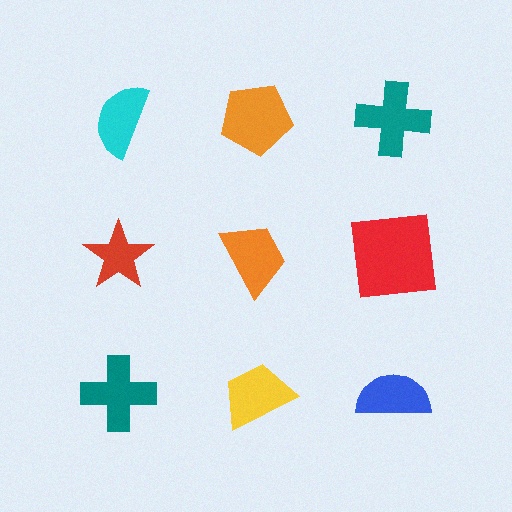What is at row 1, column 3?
A teal cross.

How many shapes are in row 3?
3 shapes.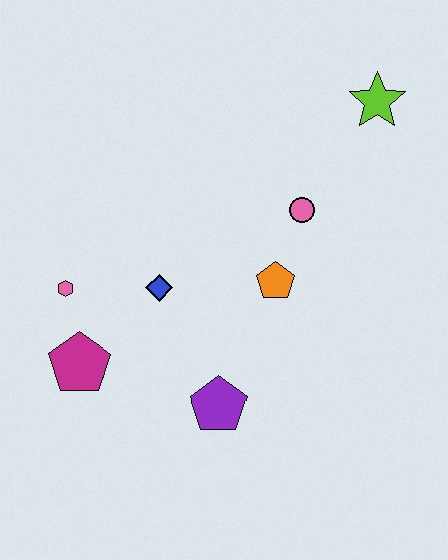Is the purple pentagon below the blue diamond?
Yes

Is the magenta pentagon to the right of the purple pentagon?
No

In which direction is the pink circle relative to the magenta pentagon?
The pink circle is to the right of the magenta pentagon.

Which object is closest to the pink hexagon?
The magenta pentagon is closest to the pink hexagon.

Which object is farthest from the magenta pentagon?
The lime star is farthest from the magenta pentagon.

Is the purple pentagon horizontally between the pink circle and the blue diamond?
Yes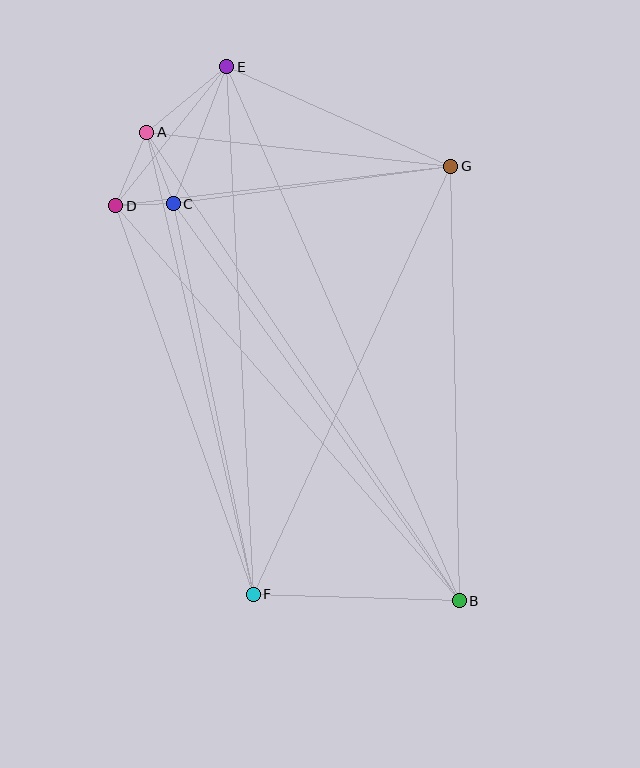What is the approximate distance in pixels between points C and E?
The distance between C and E is approximately 147 pixels.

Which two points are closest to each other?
Points C and D are closest to each other.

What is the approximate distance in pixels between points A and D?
The distance between A and D is approximately 80 pixels.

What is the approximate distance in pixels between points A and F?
The distance between A and F is approximately 474 pixels.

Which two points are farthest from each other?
Points B and E are farthest from each other.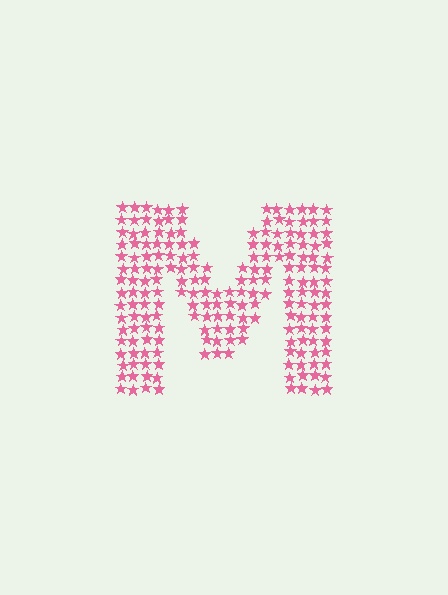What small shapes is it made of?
It is made of small stars.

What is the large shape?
The large shape is the letter M.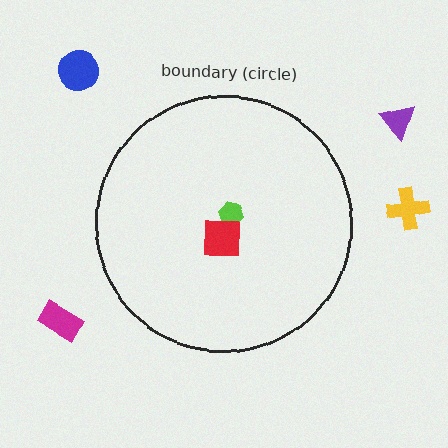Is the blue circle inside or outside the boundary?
Outside.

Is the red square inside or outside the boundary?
Inside.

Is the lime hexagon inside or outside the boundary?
Inside.